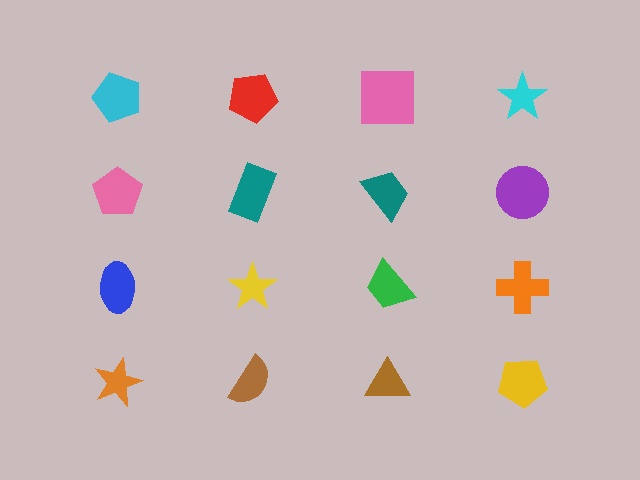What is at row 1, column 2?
A red pentagon.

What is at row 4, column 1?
An orange star.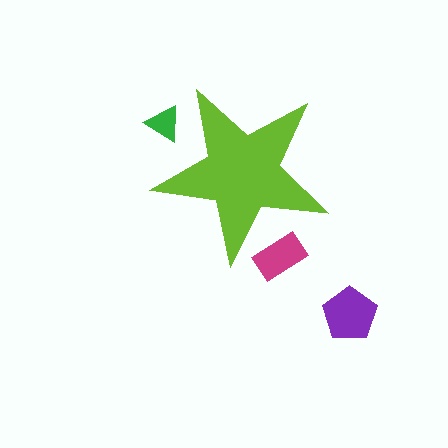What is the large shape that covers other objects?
A lime star.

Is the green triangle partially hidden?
Yes, the green triangle is partially hidden behind the lime star.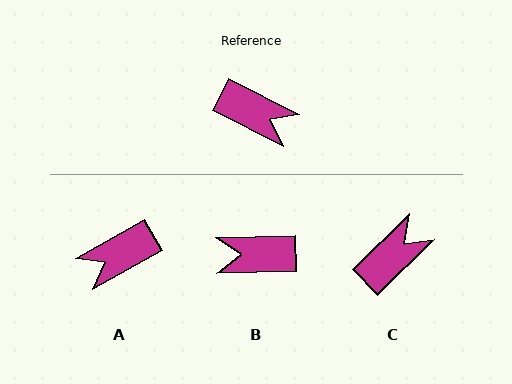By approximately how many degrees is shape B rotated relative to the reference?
Approximately 152 degrees clockwise.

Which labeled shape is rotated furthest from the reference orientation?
B, about 152 degrees away.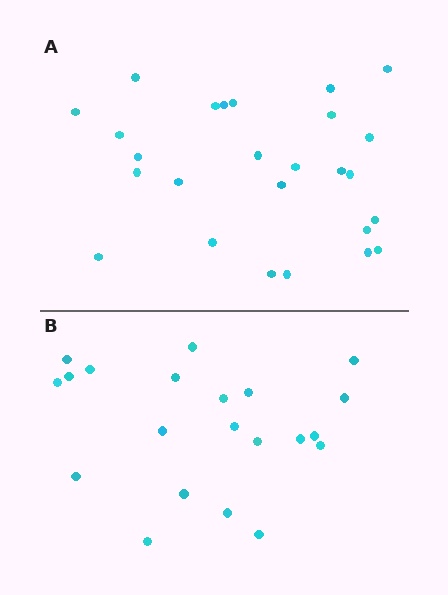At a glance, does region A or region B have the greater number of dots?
Region A (the top region) has more dots.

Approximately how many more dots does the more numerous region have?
Region A has about 5 more dots than region B.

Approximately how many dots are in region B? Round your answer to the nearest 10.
About 20 dots. (The exact count is 21, which rounds to 20.)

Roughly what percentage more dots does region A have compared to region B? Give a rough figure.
About 25% more.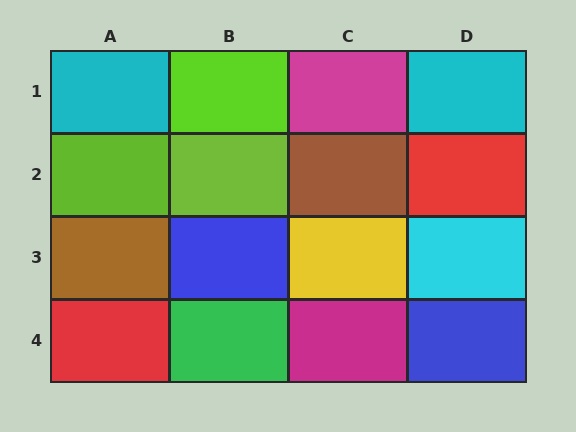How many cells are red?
2 cells are red.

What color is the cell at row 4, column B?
Green.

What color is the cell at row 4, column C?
Magenta.